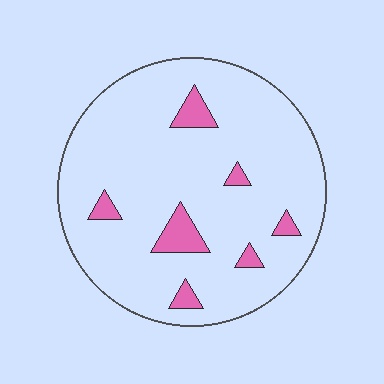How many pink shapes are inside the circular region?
7.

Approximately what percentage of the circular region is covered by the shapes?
Approximately 10%.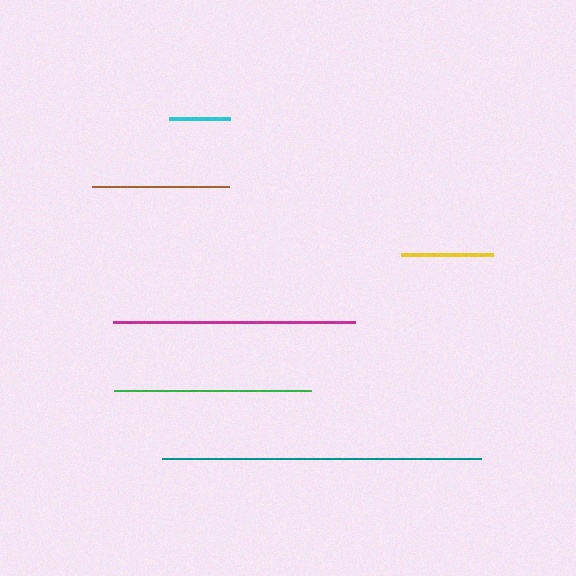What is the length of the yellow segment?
The yellow segment is approximately 92 pixels long.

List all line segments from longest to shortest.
From longest to shortest: teal, magenta, green, brown, yellow, cyan.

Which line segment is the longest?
The teal line is the longest at approximately 320 pixels.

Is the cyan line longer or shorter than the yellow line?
The yellow line is longer than the cyan line.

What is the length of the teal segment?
The teal segment is approximately 320 pixels long.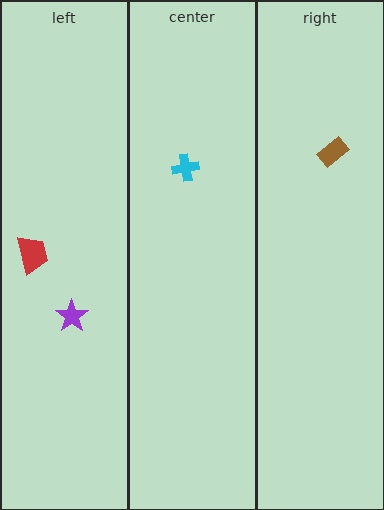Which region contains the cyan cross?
The center region.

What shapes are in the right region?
The brown rectangle.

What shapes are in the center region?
The cyan cross.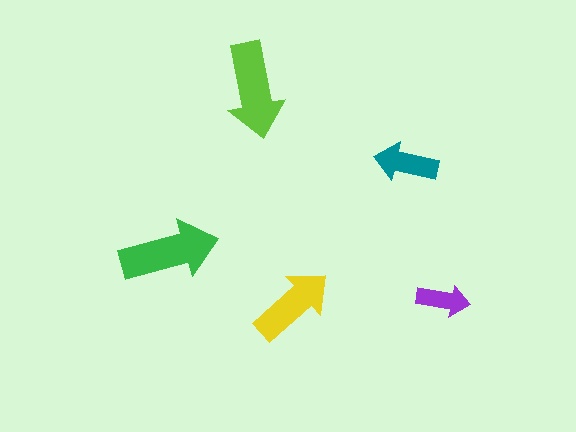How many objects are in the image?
There are 5 objects in the image.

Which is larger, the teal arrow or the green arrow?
The green one.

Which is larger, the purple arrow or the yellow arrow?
The yellow one.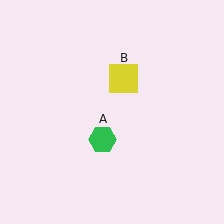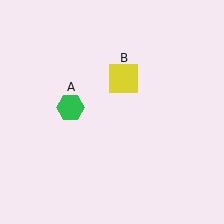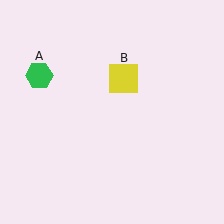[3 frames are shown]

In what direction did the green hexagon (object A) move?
The green hexagon (object A) moved up and to the left.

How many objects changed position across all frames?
1 object changed position: green hexagon (object A).